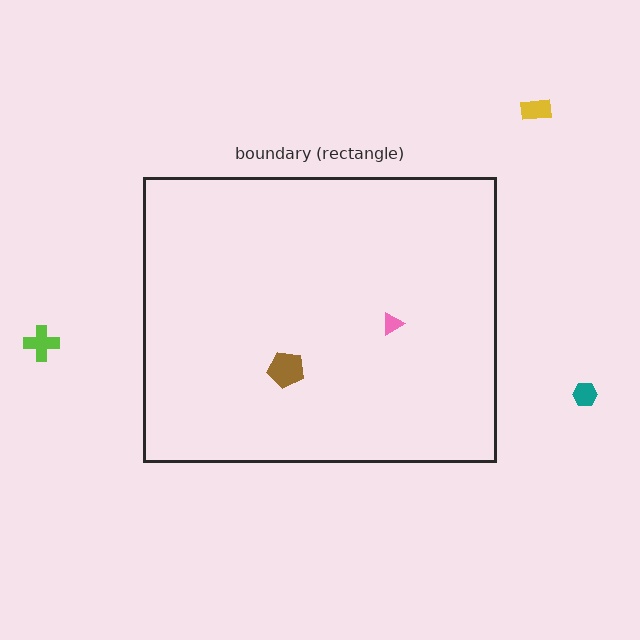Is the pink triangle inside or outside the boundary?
Inside.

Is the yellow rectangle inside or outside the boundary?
Outside.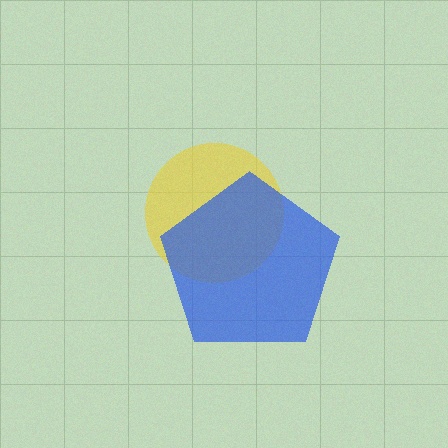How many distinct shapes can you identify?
There are 2 distinct shapes: a yellow circle, a blue pentagon.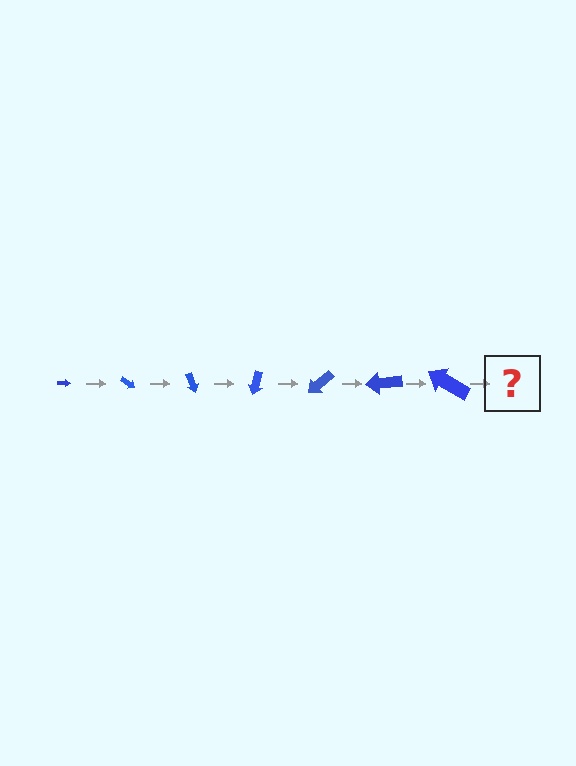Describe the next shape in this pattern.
It should be an arrow, larger than the previous one and rotated 245 degrees from the start.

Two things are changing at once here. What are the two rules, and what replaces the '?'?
The two rules are that the arrow grows larger each step and it rotates 35 degrees each step. The '?' should be an arrow, larger than the previous one and rotated 245 degrees from the start.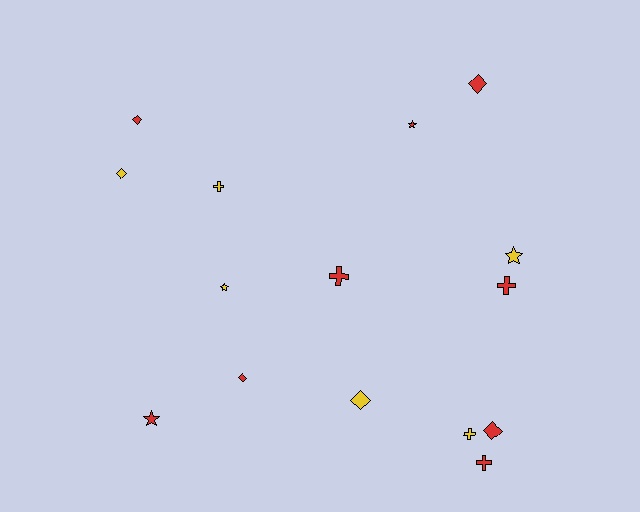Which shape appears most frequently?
Diamond, with 6 objects.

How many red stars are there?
There are 2 red stars.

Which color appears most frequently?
Red, with 9 objects.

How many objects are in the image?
There are 15 objects.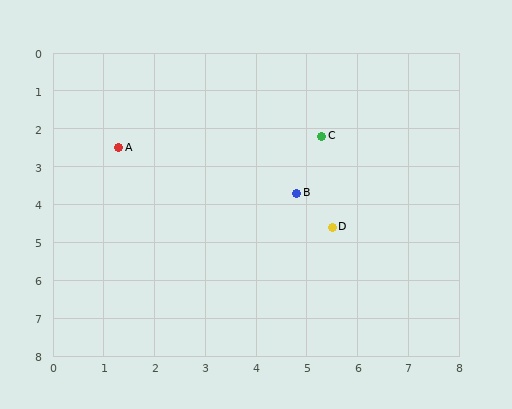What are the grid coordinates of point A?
Point A is at approximately (1.3, 2.5).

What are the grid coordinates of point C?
Point C is at approximately (5.3, 2.2).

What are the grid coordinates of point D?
Point D is at approximately (5.5, 4.6).